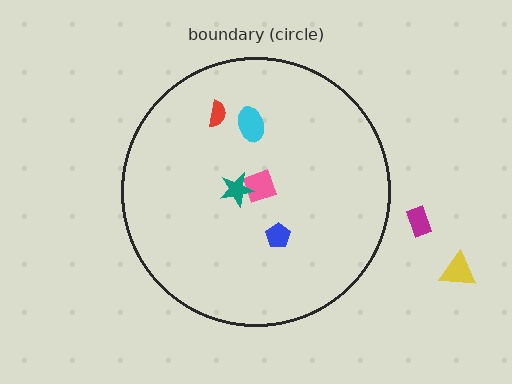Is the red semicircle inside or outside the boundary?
Inside.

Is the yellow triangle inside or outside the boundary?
Outside.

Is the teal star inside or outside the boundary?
Inside.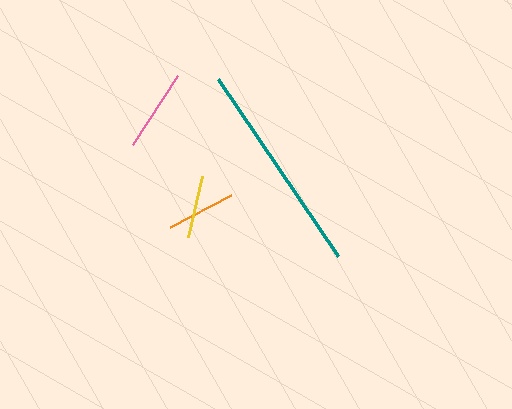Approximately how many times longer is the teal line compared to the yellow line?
The teal line is approximately 3.4 times the length of the yellow line.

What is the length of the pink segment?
The pink segment is approximately 83 pixels long.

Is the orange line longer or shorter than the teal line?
The teal line is longer than the orange line.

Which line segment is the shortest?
The yellow line is the shortest at approximately 62 pixels.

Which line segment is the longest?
The teal line is the longest at approximately 213 pixels.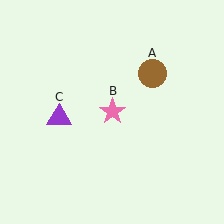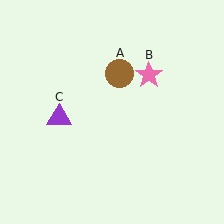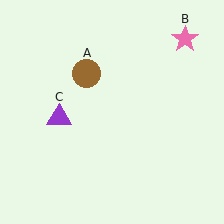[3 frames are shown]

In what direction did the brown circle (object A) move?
The brown circle (object A) moved left.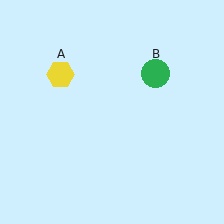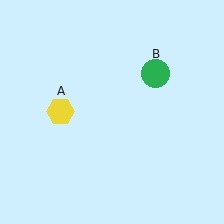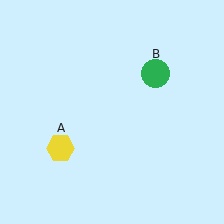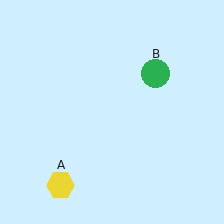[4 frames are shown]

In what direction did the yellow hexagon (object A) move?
The yellow hexagon (object A) moved down.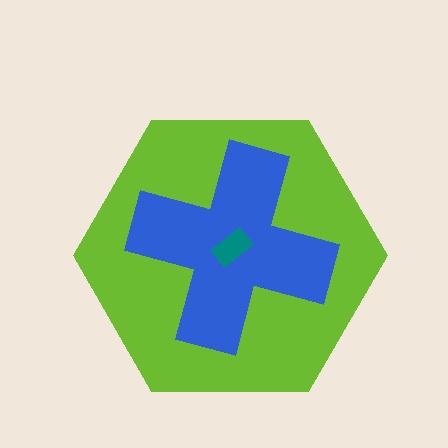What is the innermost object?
The teal rectangle.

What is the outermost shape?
The lime hexagon.